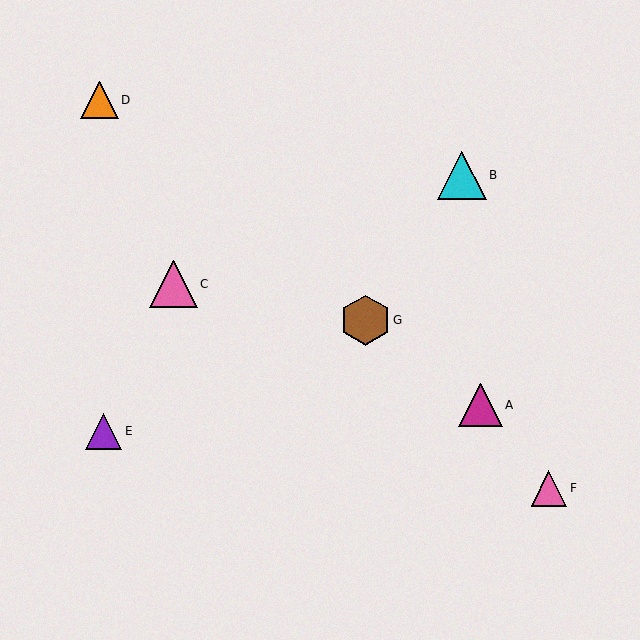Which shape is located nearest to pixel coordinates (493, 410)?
The magenta triangle (labeled A) at (480, 405) is nearest to that location.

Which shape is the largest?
The brown hexagon (labeled G) is the largest.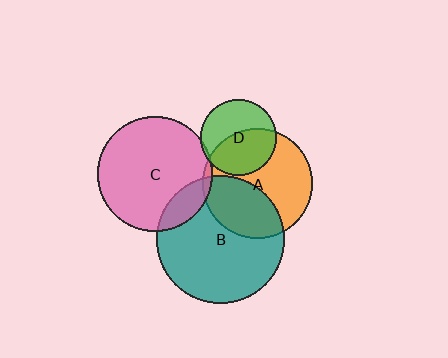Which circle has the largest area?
Circle B (teal).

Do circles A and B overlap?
Yes.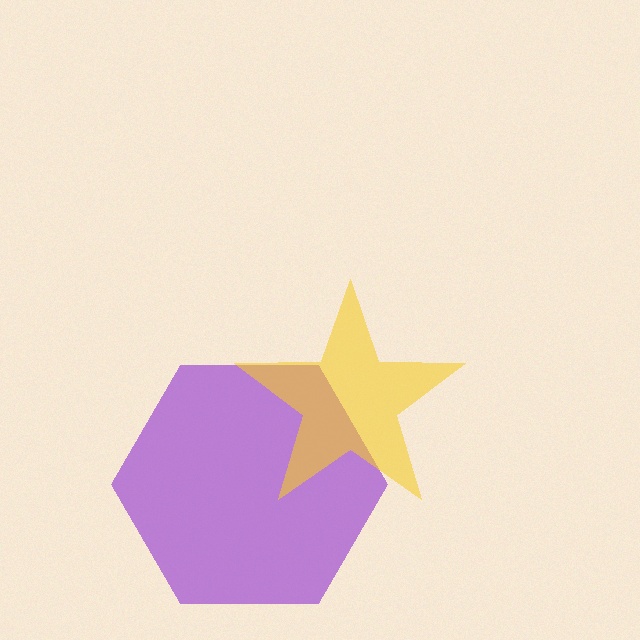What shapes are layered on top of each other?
The layered shapes are: a purple hexagon, a yellow star.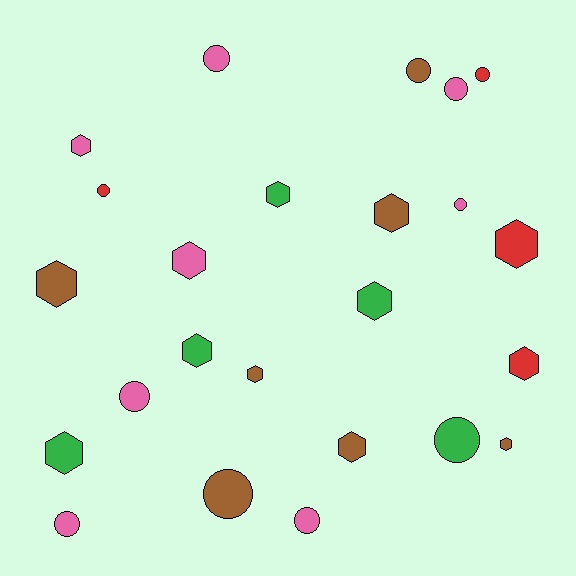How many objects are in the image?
There are 24 objects.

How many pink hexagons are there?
There are 2 pink hexagons.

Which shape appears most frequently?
Hexagon, with 13 objects.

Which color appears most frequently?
Pink, with 8 objects.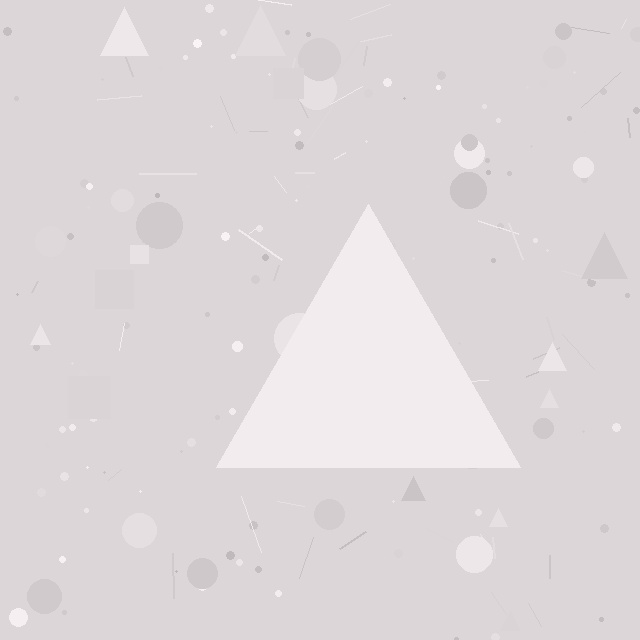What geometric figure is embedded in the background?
A triangle is embedded in the background.